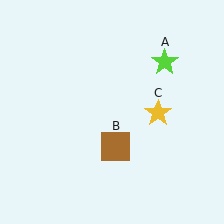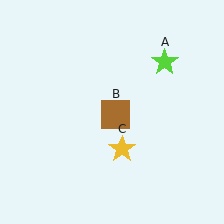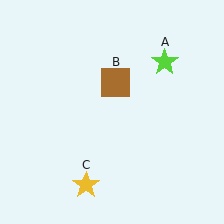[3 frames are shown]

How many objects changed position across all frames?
2 objects changed position: brown square (object B), yellow star (object C).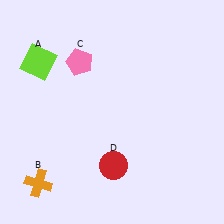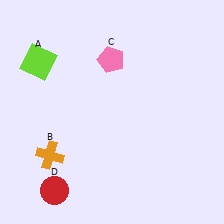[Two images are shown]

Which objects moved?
The objects that moved are: the orange cross (B), the pink pentagon (C), the red circle (D).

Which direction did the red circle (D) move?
The red circle (D) moved left.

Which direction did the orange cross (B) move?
The orange cross (B) moved up.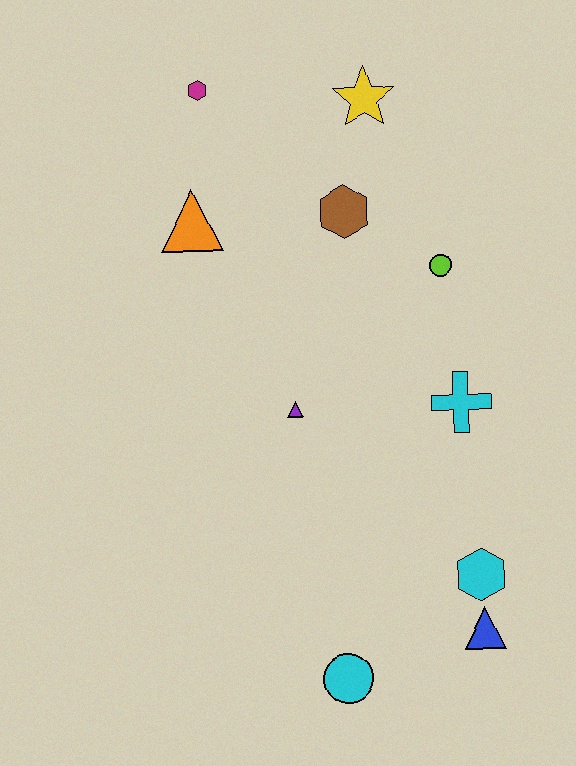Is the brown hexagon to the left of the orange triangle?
No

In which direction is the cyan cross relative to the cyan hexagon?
The cyan cross is above the cyan hexagon.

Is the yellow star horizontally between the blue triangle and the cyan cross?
No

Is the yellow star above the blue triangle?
Yes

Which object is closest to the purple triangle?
The cyan cross is closest to the purple triangle.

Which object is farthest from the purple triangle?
The magenta hexagon is farthest from the purple triangle.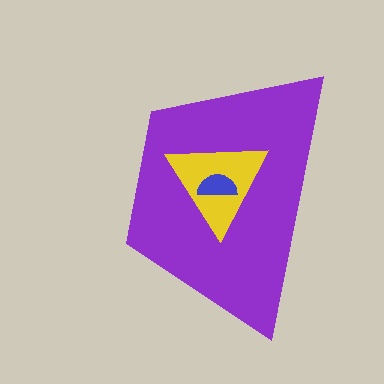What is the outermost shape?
The purple trapezoid.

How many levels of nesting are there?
3.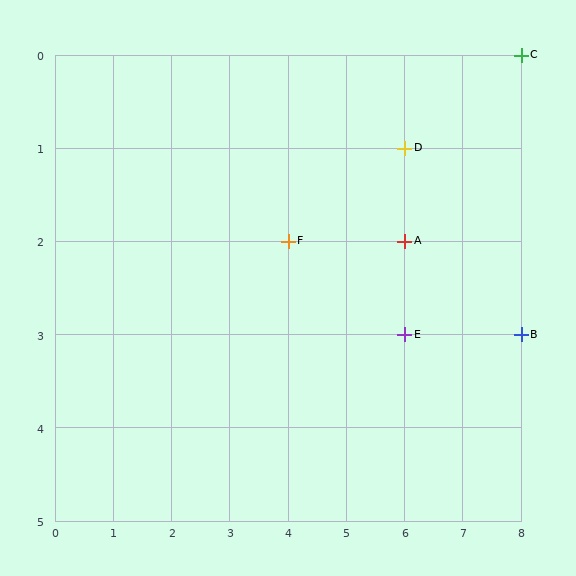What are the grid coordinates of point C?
Point C is at grid coordinates (8, 0).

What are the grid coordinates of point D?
Point D is at grid coordinates (6, 1).